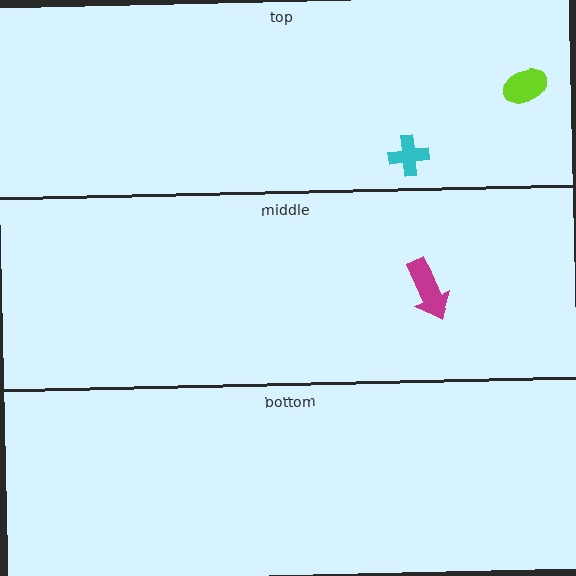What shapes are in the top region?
The cyan cross, the lime ellipse.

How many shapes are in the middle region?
1.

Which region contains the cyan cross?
The top region.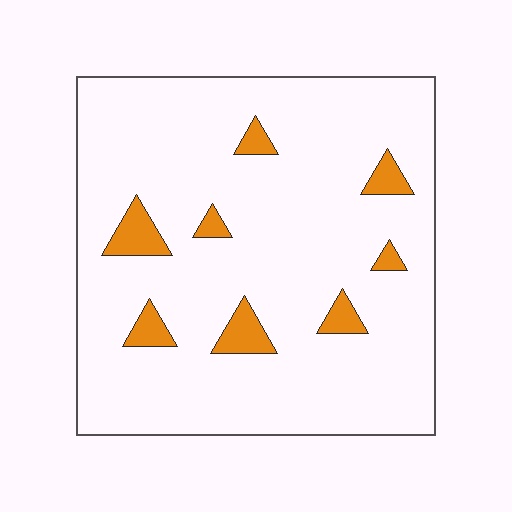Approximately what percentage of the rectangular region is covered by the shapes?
Approximately 10%.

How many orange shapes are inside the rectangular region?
8.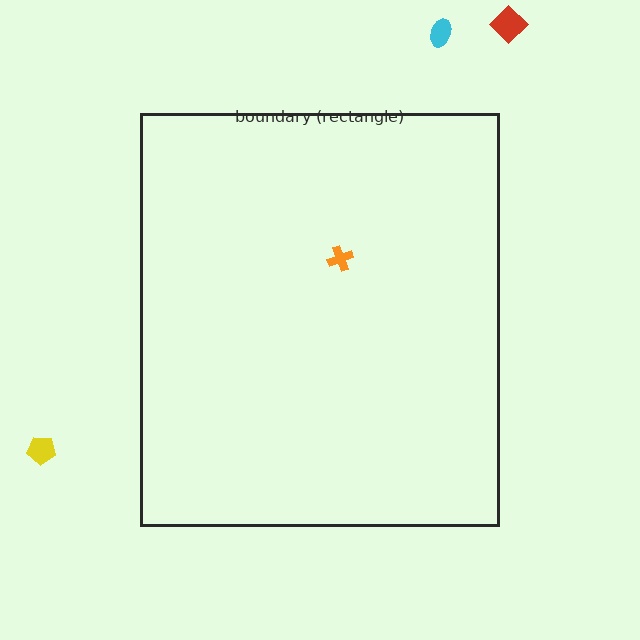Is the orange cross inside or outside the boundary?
Inside.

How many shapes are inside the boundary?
1 inside, 3 outside.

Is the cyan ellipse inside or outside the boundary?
Outside.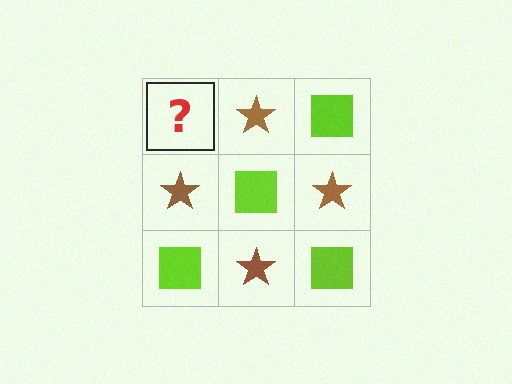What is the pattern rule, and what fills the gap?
The rule is that it alternates lime square and brown star in a checkerboard pattern. The gap should be filled with a lime square.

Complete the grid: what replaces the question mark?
The question mark should be replaced with a lime square.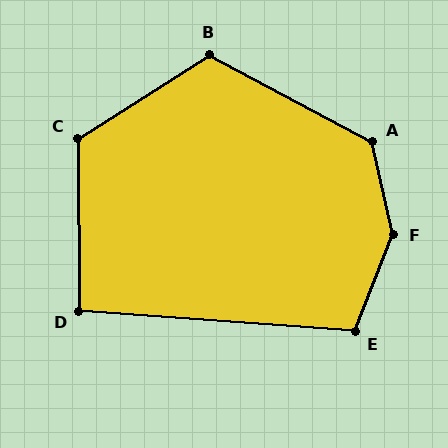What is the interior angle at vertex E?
Approximately 107 degrees (obtuse).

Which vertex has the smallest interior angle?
D, at approximately 94 degrees.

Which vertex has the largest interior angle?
F, at approximately 146 degrees.